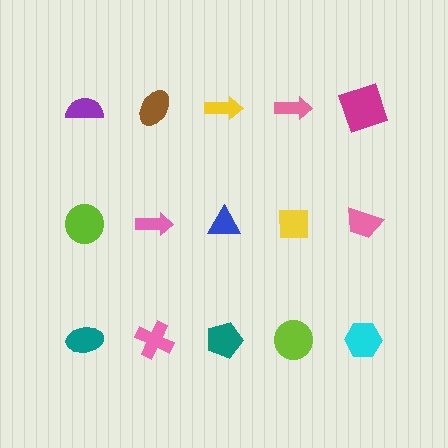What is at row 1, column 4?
A pink arrow.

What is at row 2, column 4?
A yellow square.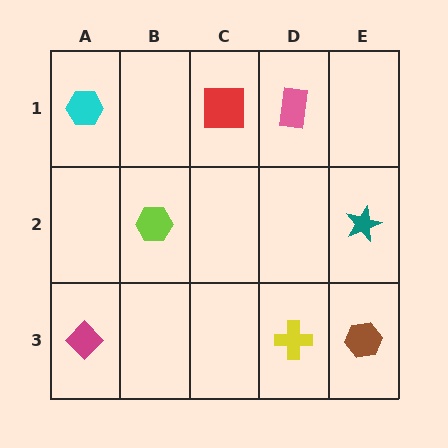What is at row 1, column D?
A pink rectangle.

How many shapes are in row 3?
3 shapes.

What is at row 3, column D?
A yellow cross.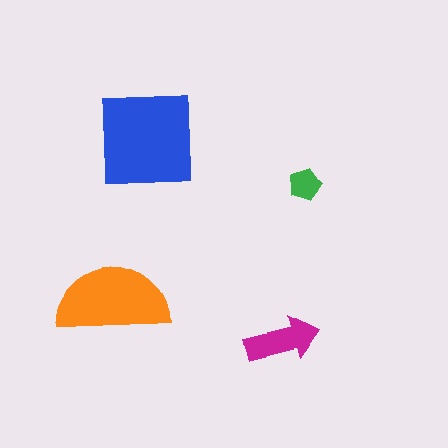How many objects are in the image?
There are 4 objects in the image.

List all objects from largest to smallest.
The blue square, the orange semicircle, the magenta arrow, the green pentagon.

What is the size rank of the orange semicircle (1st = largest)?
2nd.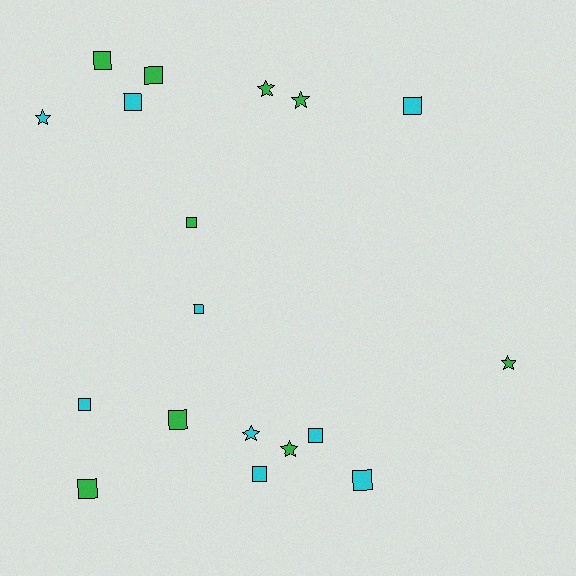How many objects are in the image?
There are 18 objects.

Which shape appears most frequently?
Square, with 12 objects.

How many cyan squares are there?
There are 7 cyan squares.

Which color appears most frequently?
Cyan, with 9 objects.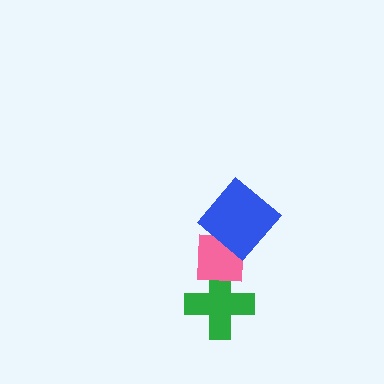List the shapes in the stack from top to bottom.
From top to bottom: the blue diamond, the pink square, the green cross.